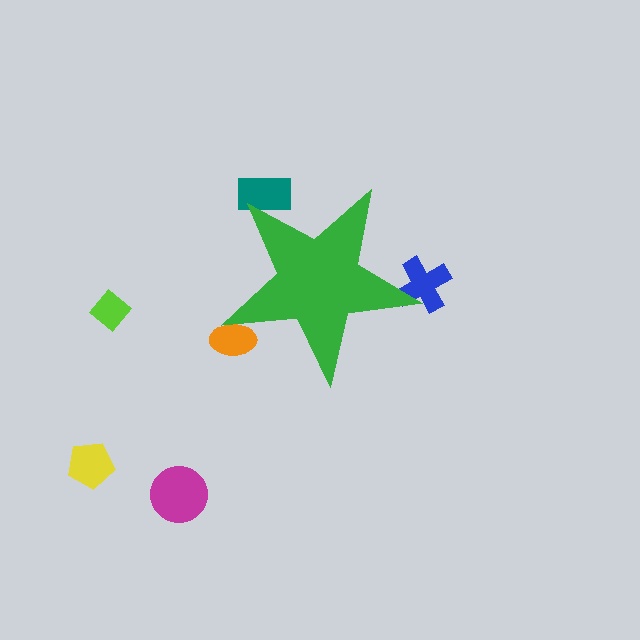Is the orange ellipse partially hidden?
Yes, the orange ellipse is partially hidden behind the green star.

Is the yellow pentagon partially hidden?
No, the yellow pentagon is fully visible.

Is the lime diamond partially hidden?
No, the lime diamond is fully visible.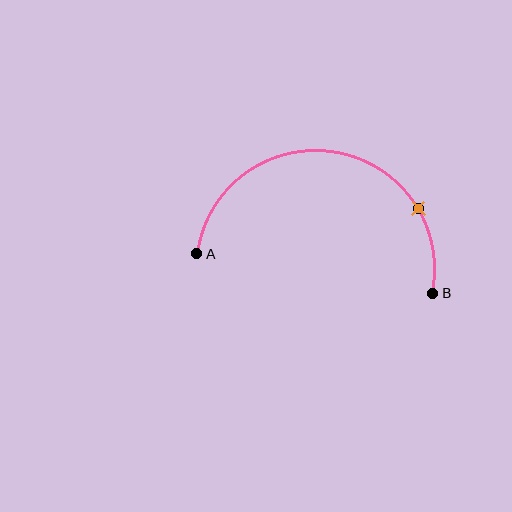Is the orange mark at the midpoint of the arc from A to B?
No. The orange mark lies on the arc but is closer to endpoint B. The arc midpoint would be at the point on the curve equidistant along the arc from both A and B.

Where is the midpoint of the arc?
The arc midpoint is the point on the curve farthest from the straight line joining A and B. It sits above that line.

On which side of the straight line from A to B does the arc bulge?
The arc bulges above the straight line connecting A and B.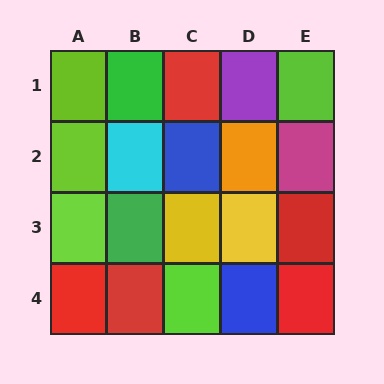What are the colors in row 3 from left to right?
Lime, green, yellow, yellow, red.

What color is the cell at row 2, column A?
Lime.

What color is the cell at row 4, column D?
Blue.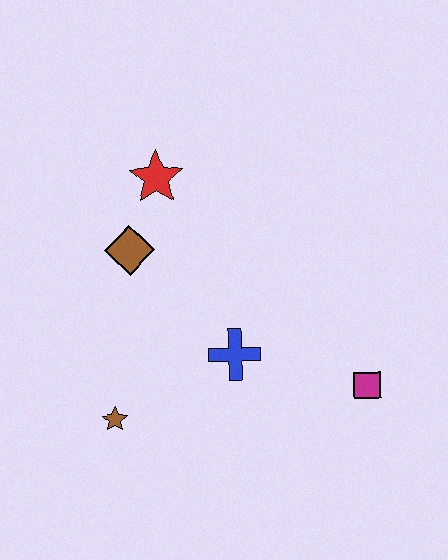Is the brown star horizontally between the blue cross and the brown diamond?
No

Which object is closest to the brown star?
The blue cross is closest to the brown star.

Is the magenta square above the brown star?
Yes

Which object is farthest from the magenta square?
The red star is farthest from the magenta square.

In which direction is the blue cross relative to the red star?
The blue cross is below the red star.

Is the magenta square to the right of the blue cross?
Yes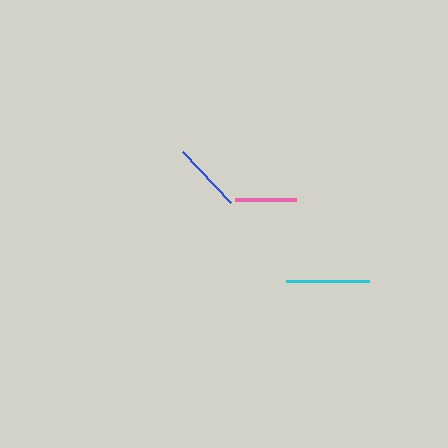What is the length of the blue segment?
The blue segment is approximately 70 pixels long.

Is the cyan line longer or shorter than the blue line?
The cyan line is longer than the blue line.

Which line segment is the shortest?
The pink line is the shortest at approximately 61 pixels.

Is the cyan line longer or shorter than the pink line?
The cyan line is longer than the pink line.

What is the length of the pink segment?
The pink segment is approximately 61 pixels long.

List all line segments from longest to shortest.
From longest to shortest: cyan, blue, pink.